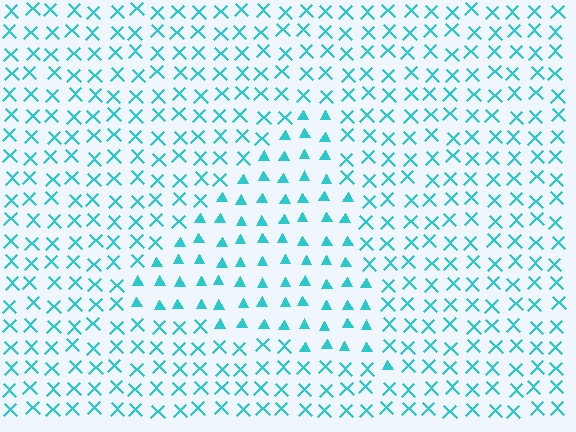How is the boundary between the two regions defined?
The boundary is defined by a change in element shape: triangles inside vs. X marks outside. All elements share the same color and spacing.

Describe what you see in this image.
The image is filled with small cyan elements arranged in a uniform grid. A triangle-shaped region contains triangles, while the surrounding area contains X marks. The boundary is defined purely by the change in element shape.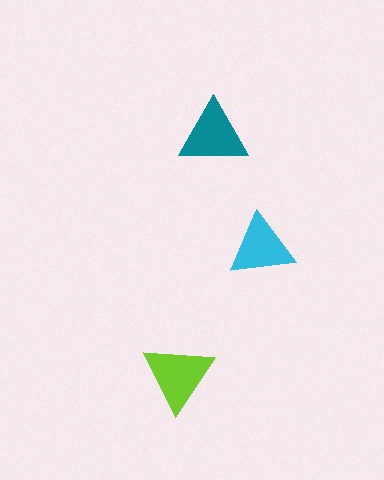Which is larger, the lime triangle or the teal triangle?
The lime one.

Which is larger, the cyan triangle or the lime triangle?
The lime one.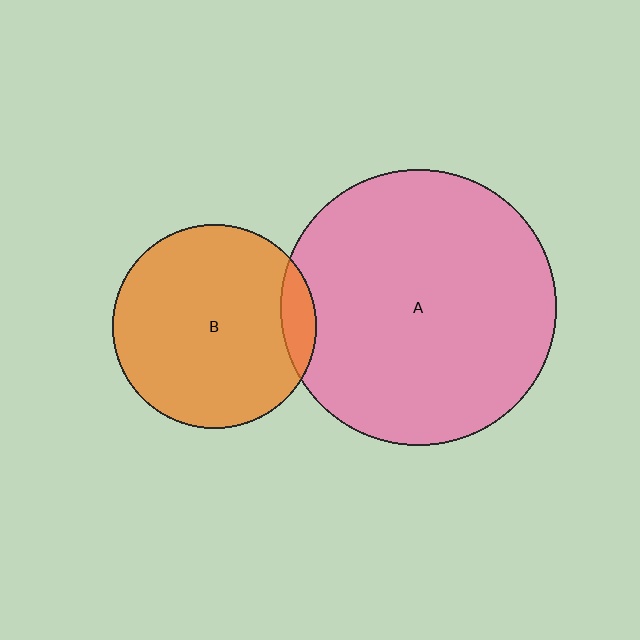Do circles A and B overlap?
Yes.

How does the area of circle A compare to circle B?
Approximately 1.8 times.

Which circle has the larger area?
Circle A (pink).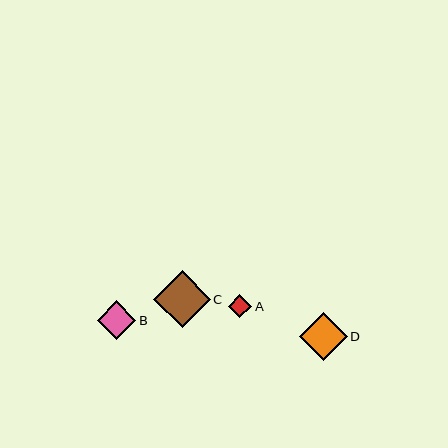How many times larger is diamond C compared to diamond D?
Diamond C is approximately 1.2 times the size of diamond D.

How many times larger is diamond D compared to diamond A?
Diamond D is approximately 2.0 times the size of diamond A.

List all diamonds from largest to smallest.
From largest to smallest: C, D, B, A.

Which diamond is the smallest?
Diamond A is the smallest with a size of approximately 24 pixels.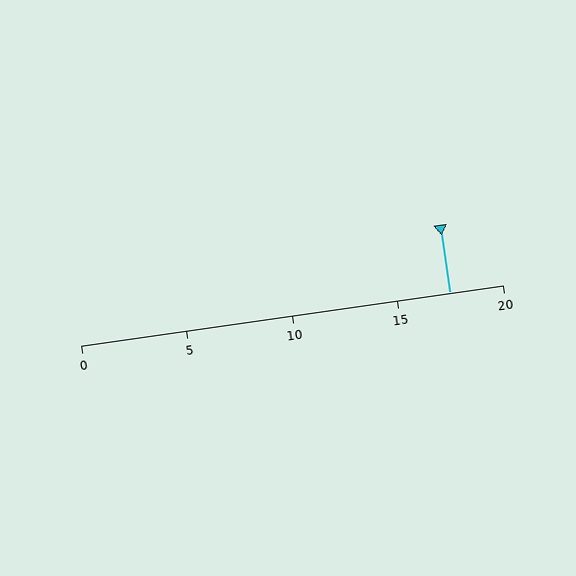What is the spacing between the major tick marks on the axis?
The major ticks are spaced 5 apart.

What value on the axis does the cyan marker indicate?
The marker indicates approximately 17.5.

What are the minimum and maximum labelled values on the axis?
The axis runs from 0 to 20.